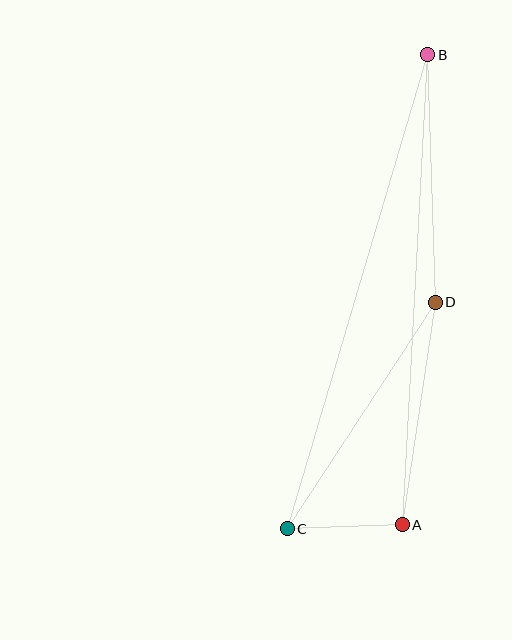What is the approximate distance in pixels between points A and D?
The distance between A and D is approximately 225 pixels.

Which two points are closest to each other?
Points A and C are closest to each other.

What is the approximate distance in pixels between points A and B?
The distance between A and B is approximately 471 pixels.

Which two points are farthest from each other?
Points B and C are farthest from each other.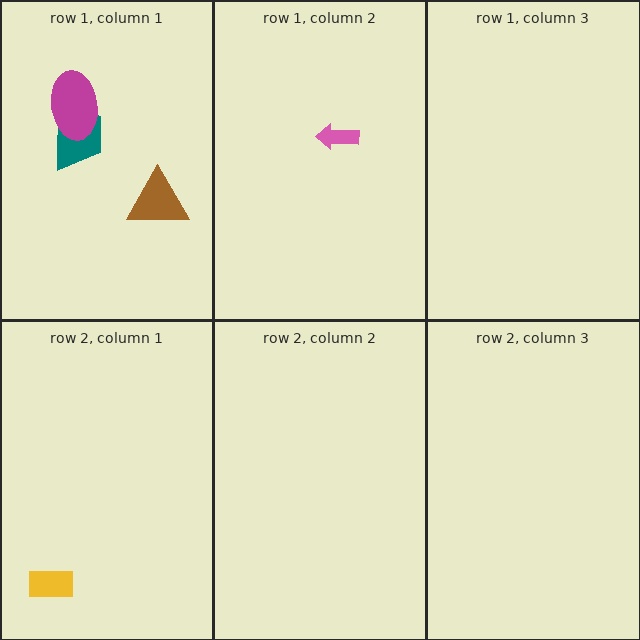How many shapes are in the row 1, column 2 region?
1.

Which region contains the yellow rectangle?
The row 2, column 1 region.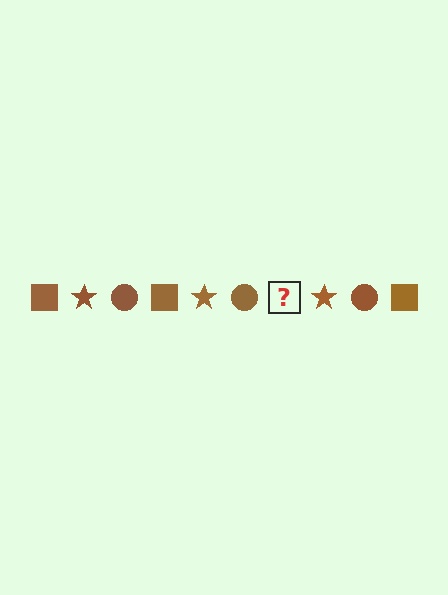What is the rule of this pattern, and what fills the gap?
The rule is that the pattern cycles through square, star, circle shapes in brown. The gap should be filled with a brown square.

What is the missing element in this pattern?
The missing element is a brown square.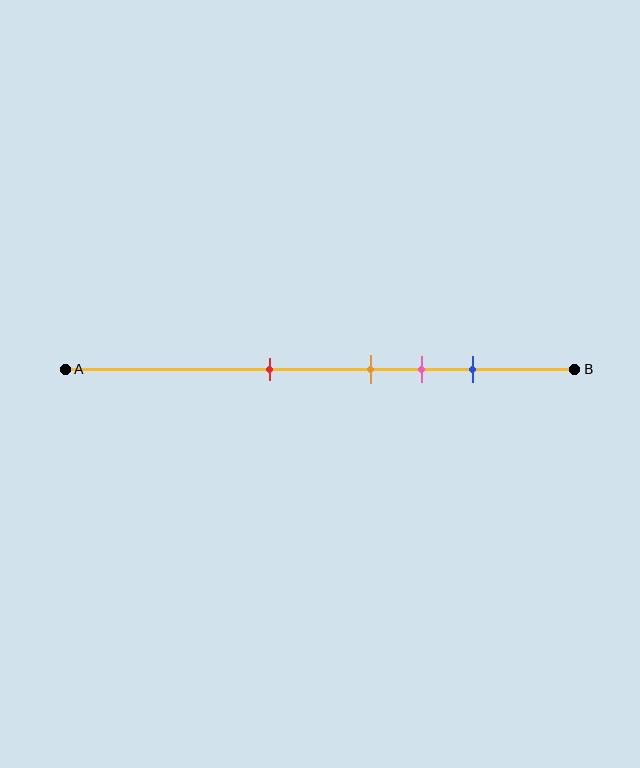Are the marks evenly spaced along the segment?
No, the marks are not evenly spaced.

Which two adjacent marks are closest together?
The orange and pink marks are the closest adjacent pair.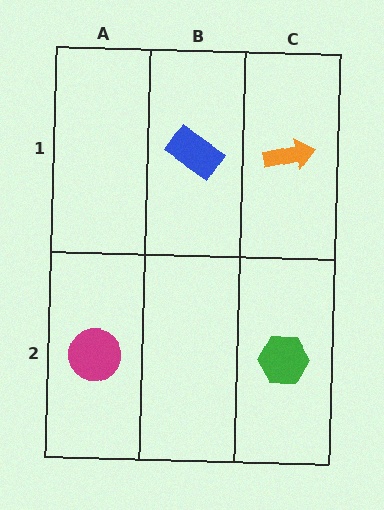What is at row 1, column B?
A blue rectangle.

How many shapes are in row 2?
2 shapes.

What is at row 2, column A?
A magenta circle.